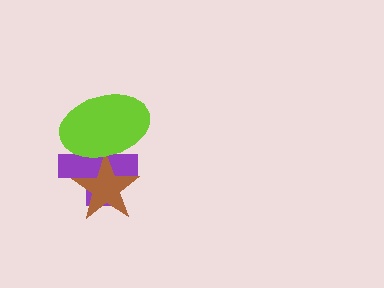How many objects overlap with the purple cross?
2 objects overlap with the purple cross.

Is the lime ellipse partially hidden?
No, no other shape covers it.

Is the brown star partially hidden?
Yes, it is partially covered by another shape.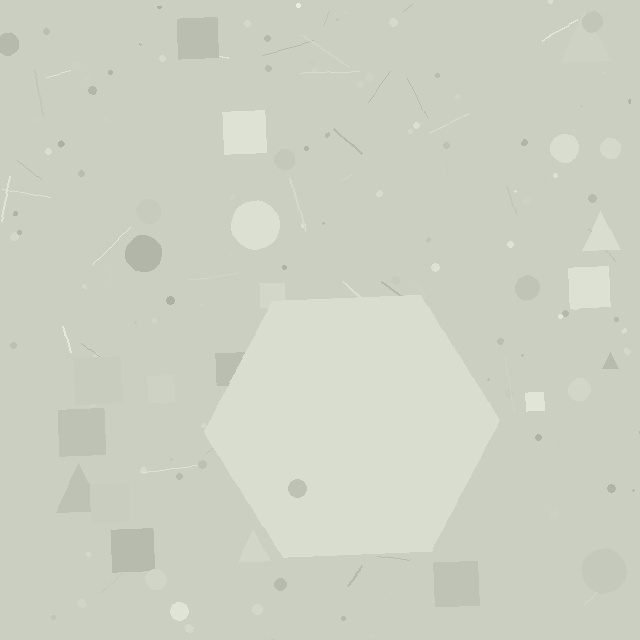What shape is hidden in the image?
A hexagon is hidden in the image.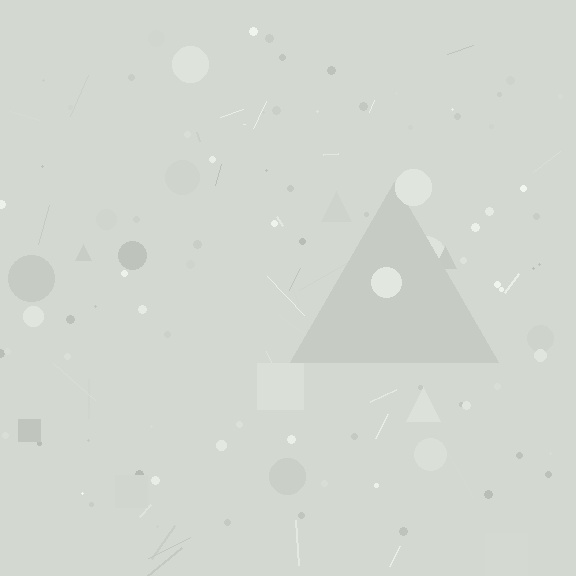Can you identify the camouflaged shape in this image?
The camouflaged shape is a triangle.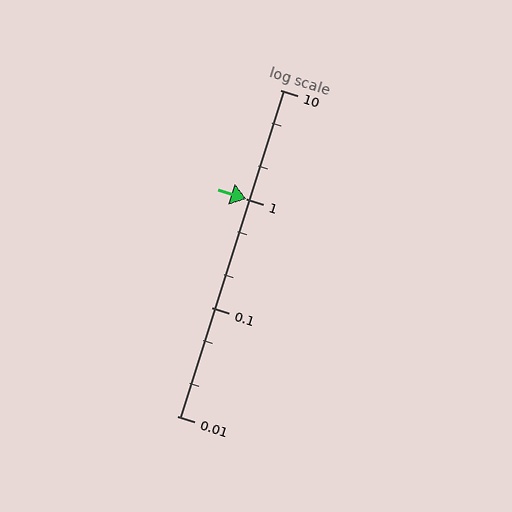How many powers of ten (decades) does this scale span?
The scale spans 3 decades, from 0.01 to 10.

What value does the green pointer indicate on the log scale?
The pointer indicates approximately 1.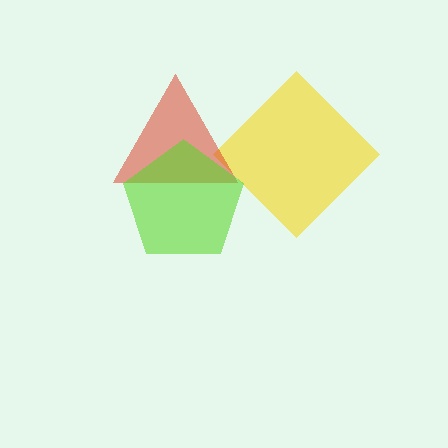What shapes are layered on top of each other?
The layered shapes are: a yellow diamond, a red triangle, a lime pentagon.